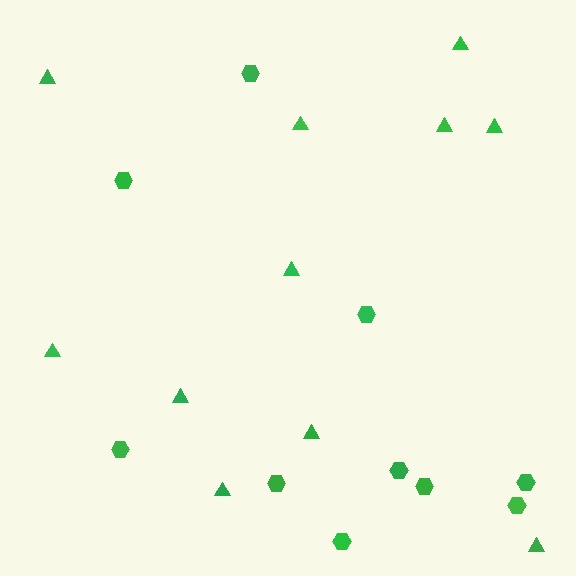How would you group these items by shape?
There are 2 groups: one group of triangles (11) and one group of hexagons (10).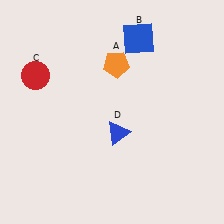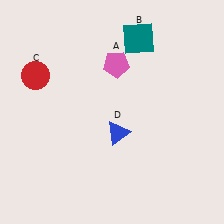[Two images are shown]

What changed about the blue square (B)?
In Image 1, B is blue. In Image 2, it changed to teal.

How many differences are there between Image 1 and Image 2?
There are 2 differences between the two images.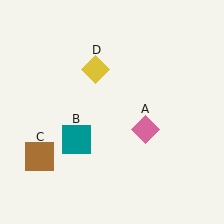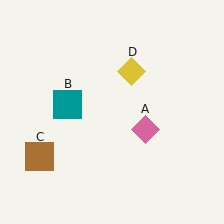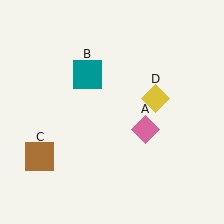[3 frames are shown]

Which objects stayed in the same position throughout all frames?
Pink diamond (object A) and brown square (object C) remained stationary.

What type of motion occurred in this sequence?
The teal square (object B), yellow diamond (object D) rotated clockwise around the center of the scene.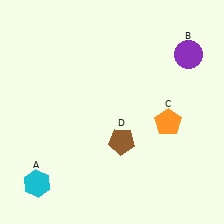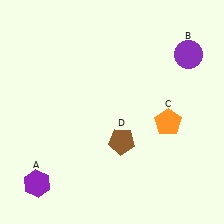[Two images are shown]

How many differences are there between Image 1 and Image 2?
There is 1 difference between the two images.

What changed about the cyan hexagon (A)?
In Image 1, A is cyan. In Image 2, it changed to purple.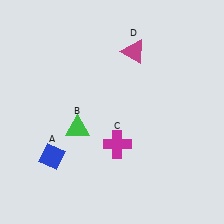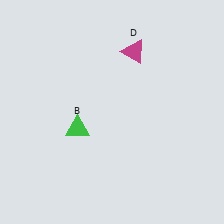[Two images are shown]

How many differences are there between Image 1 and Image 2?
There are 2 differences between the two images.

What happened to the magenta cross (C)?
The magenta cross (C) was removed in Image 2. It was in the bottom-right area of Image 1.